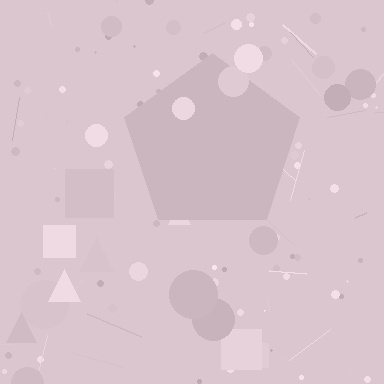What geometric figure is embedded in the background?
A pentagon is embedded in the background.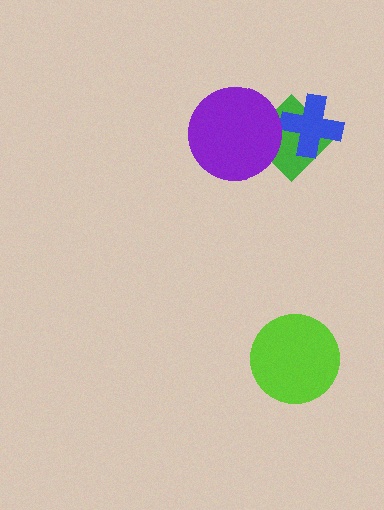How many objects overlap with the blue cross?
1 object overlaps with the blue cross.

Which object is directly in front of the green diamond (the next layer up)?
The blue cross is directly in front of the green diamond.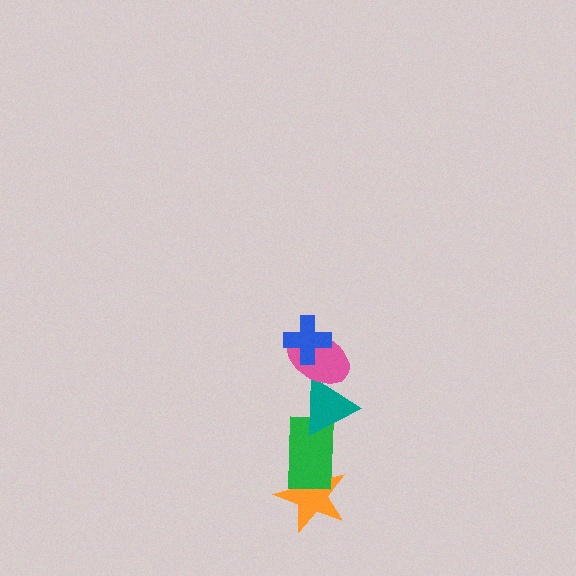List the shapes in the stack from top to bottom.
From top to bottom: the blue cross, the pink ellipse, the teal triangle, the green rectangle, the orange star.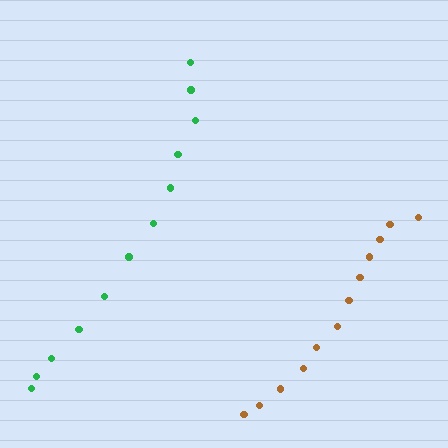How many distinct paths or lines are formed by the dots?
There are 2 distinct paths.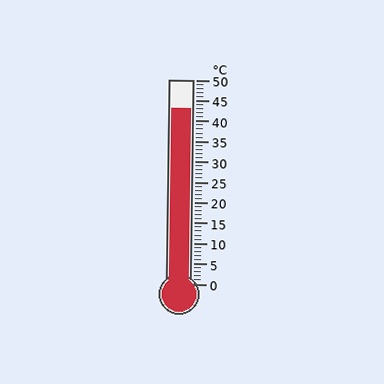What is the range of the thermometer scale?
The thermometer scale ranges from 0°C to 50°C.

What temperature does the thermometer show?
The thermometer shows approximately 43°C.